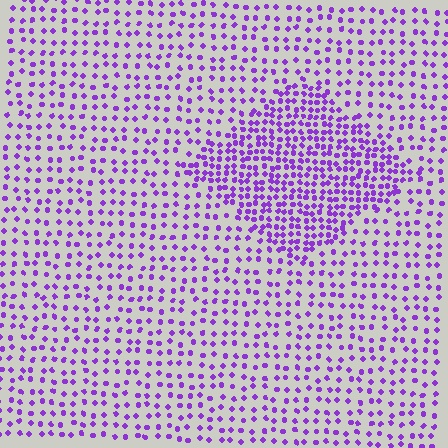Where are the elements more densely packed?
The elements are more densely packed inside the diamond boundary.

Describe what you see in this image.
The image contains small purple elements arranged at two different densities. A diamond-shaped region is visible where the elements are more densely packed than the surrounding area.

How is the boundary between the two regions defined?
The boundary is defined by a change in element density (approximately 2.1x ratio). All elements are the same color, size, and shape.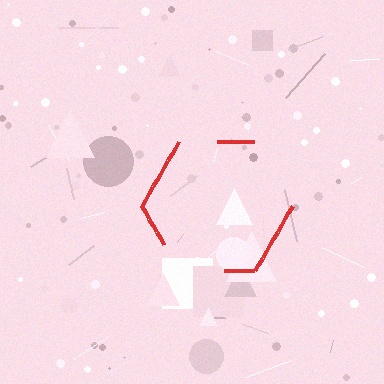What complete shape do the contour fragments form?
The contour fragments form a hexagon.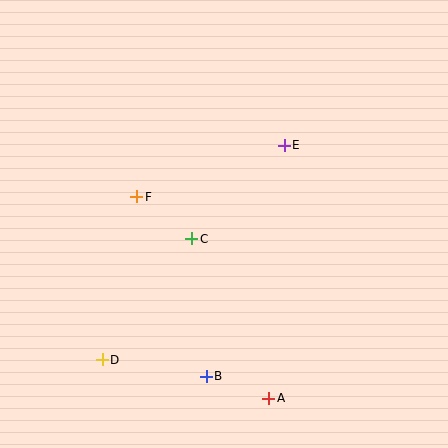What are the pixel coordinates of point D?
Point D is at (102, 360).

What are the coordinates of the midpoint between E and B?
The midpoint between E and B is at (245, 261).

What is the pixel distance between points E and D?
The distance between E and D is 281 pixels.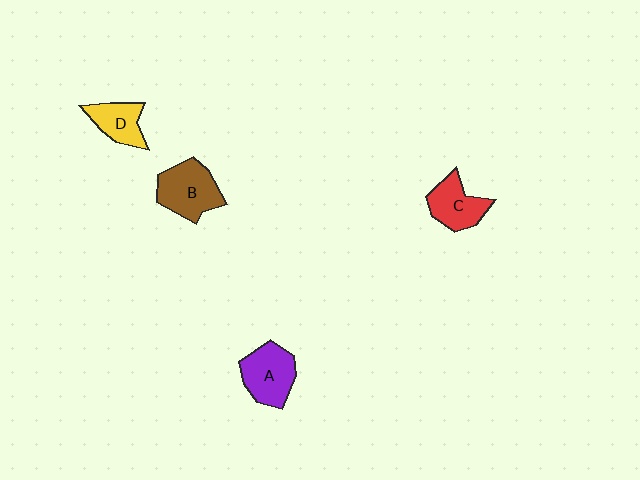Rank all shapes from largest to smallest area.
From largest to smallest: B (brown), A (purple), C (red), D (yellow).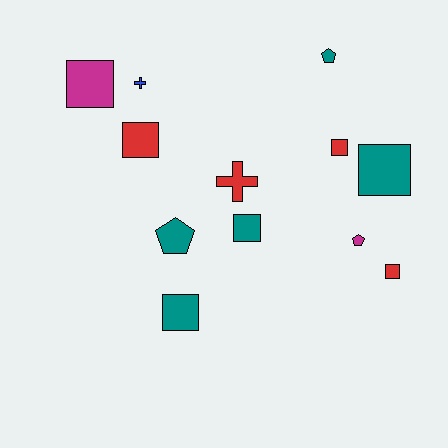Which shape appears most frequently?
Square, with 7 objects.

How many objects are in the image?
There are 12 objects.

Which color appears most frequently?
Teal, with 5 objects.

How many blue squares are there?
There are no blue squares.